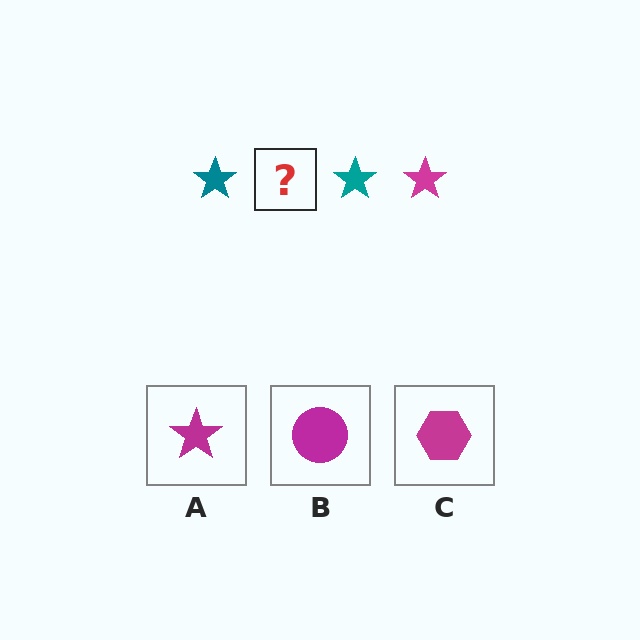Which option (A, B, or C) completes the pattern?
A.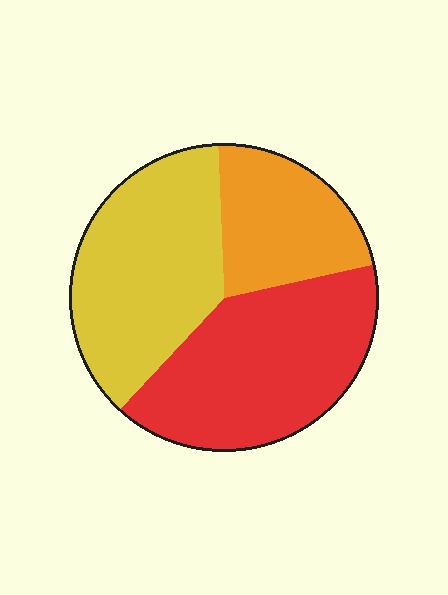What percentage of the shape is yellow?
Yellow covers about 40% of the shape.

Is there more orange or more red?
Red.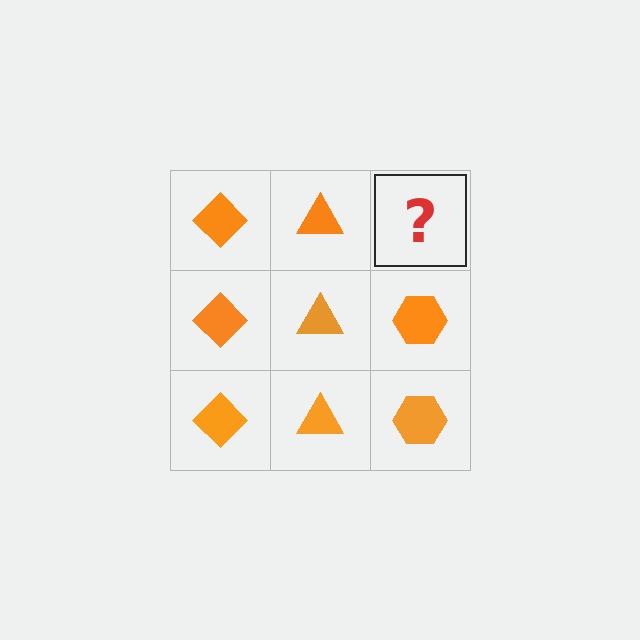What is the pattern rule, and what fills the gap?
The rule is that each column has a consistent shape. The gap should be filled with an orange hexagon.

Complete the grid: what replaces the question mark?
The question mark should be replaced with an orange hexagon.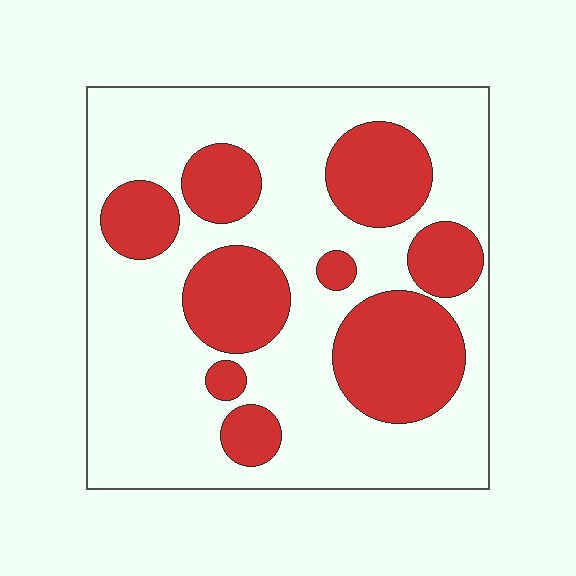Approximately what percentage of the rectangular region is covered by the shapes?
Approximately 30%.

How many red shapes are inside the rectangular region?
9.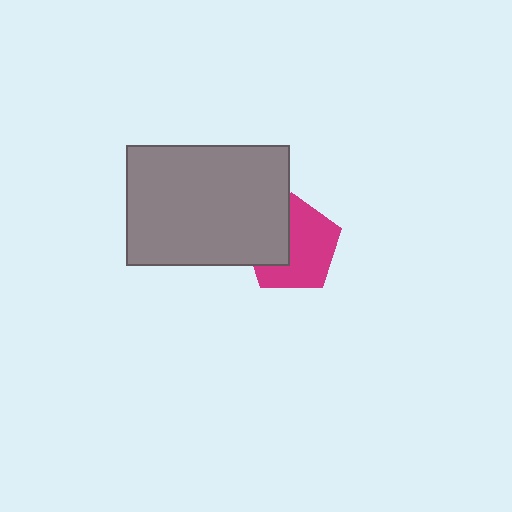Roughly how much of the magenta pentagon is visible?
About half of it is visible (roughly 64%).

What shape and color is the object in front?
The object in front is a gray rectangle.